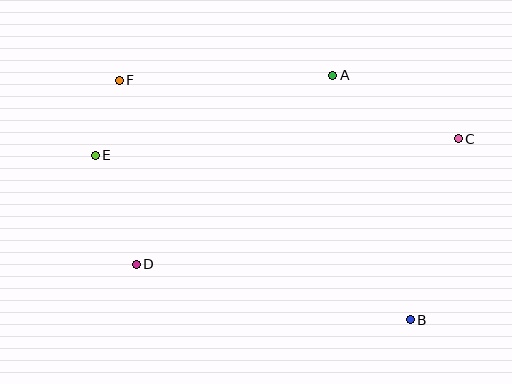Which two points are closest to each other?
Points E and F are closest to each other.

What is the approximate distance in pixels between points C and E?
The distance between C and E is approximately 363 pixels.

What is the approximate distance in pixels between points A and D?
The distance between A and D is approximately 273 pixels.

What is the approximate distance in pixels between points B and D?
The distance between B and D is approximately 280 pixels.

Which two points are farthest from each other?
Points B and F are farthest from each other.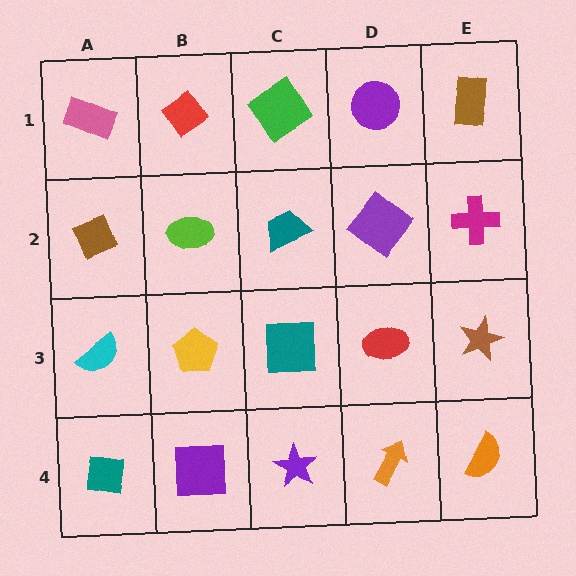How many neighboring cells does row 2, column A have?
3.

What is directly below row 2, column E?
A brown star.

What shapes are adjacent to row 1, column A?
A brown diamond (row 2, column A), a red diamond (row 1, column B).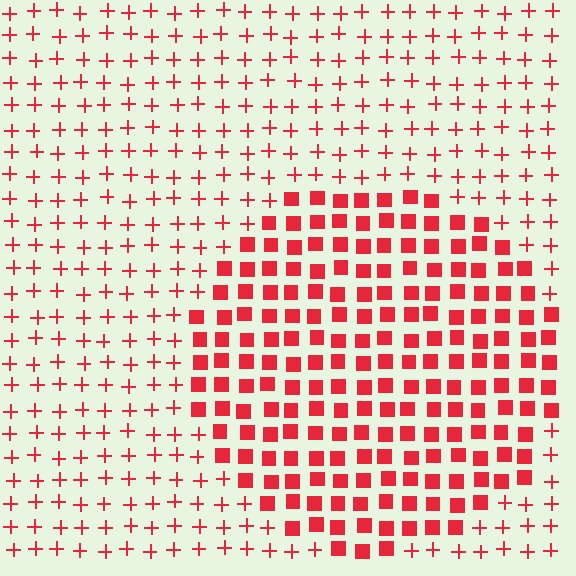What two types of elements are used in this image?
The image uses squares inside the circle region and plus signs outside it.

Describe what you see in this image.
The image is filled with small red elements arranged in a uniform grid. A circle-shaped region contains squares, while the surrounding area contains plus signs. The boundary is defined purely by the change in element shape.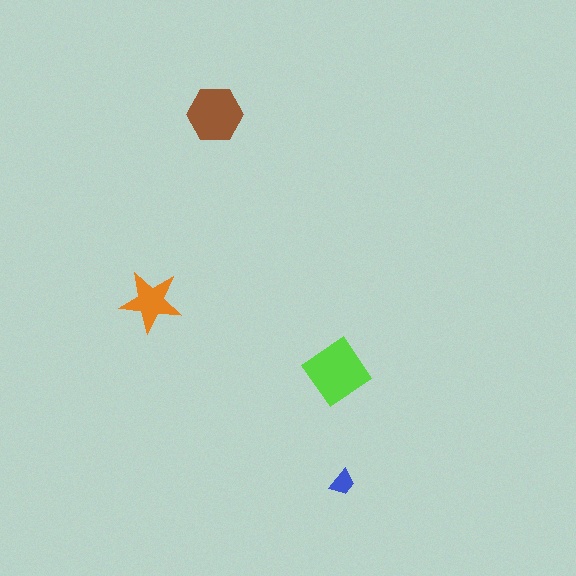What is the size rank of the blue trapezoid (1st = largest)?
4th.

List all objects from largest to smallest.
The lime diamond, the brown hexagon, the orange star, the blue trapezoid.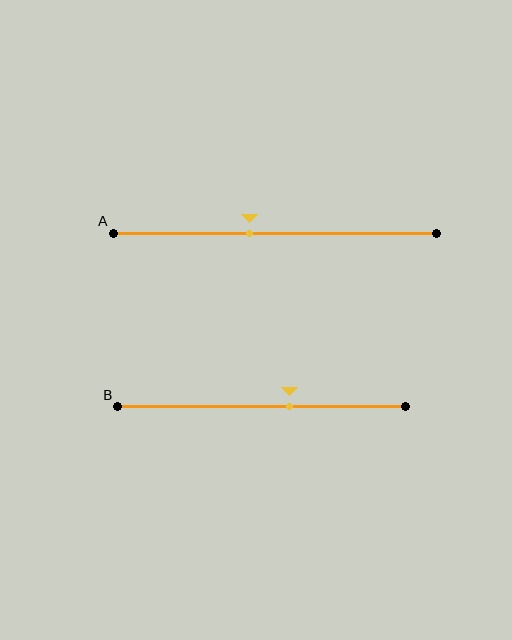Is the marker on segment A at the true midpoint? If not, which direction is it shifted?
No, the marker on segment A is shifted to the left by about 8% of the segment length.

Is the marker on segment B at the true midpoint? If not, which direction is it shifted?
No, the marker on segment B is shifted to the right by about 10% of the segment length.